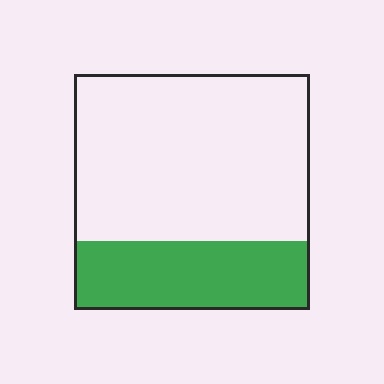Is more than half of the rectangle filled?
No.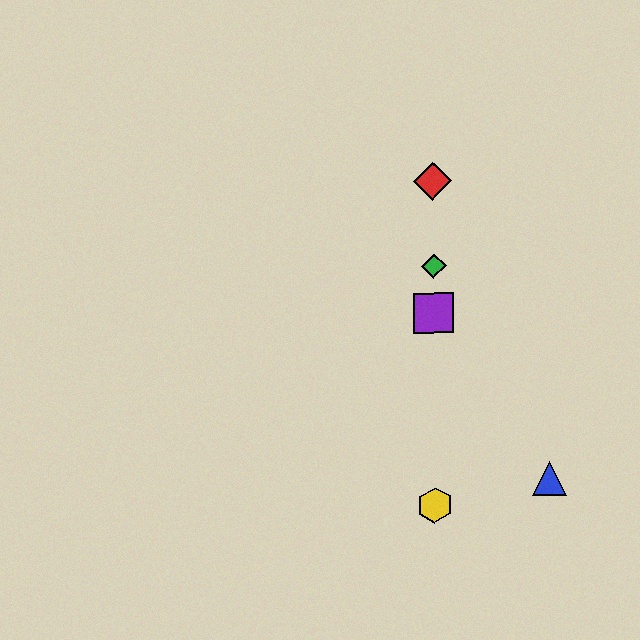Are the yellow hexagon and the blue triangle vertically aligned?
No, the yellow hexagon is at x≈435 and the blue triangle is at x≈549.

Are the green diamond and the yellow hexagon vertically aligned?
Yes, both are at x≈434.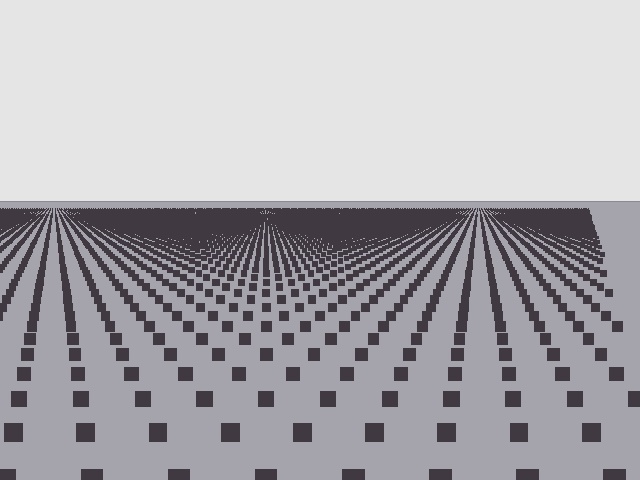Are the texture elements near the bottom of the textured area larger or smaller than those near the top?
Larger. Near the bottom, elements are closer to the viewer and appear at a bigger on-screen size.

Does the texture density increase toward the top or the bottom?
Density increases toward the top.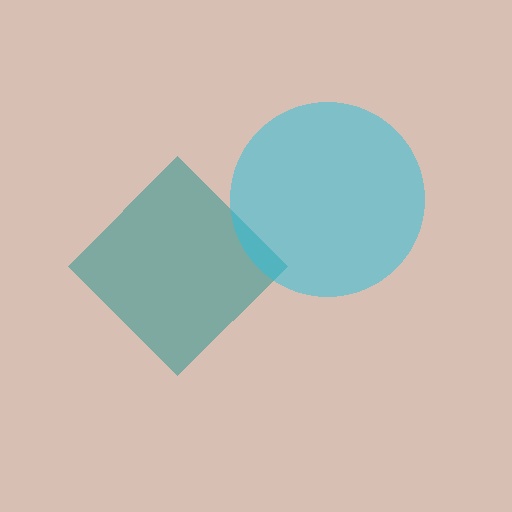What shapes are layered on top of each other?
The layered shapes are: a teal diamond, a cyan circle.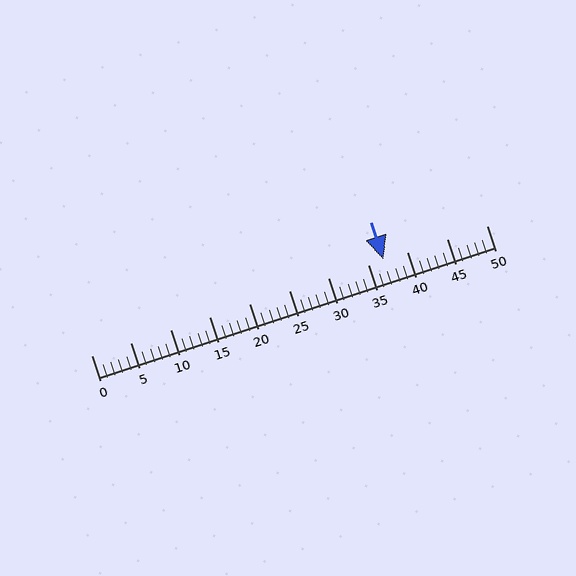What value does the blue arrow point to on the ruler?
The blue arrow points to approximately 37.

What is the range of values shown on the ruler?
The ruler shows values from 0 to 50.